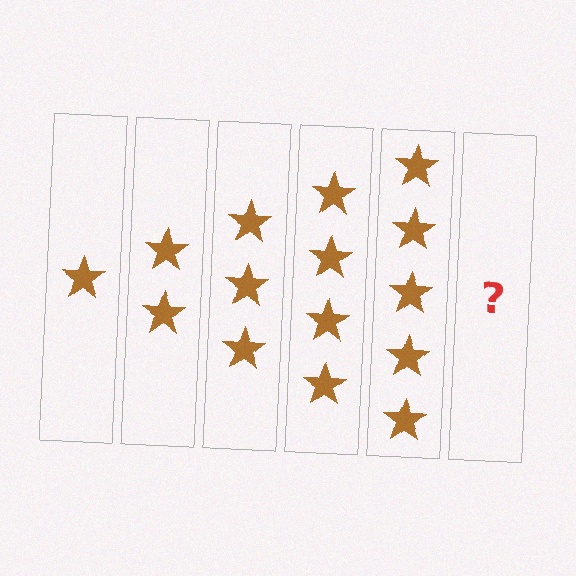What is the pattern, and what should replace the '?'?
The pattern is that each step adds one more star. The '?' should be 6 stars.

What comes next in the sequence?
The next element should be 6 stars.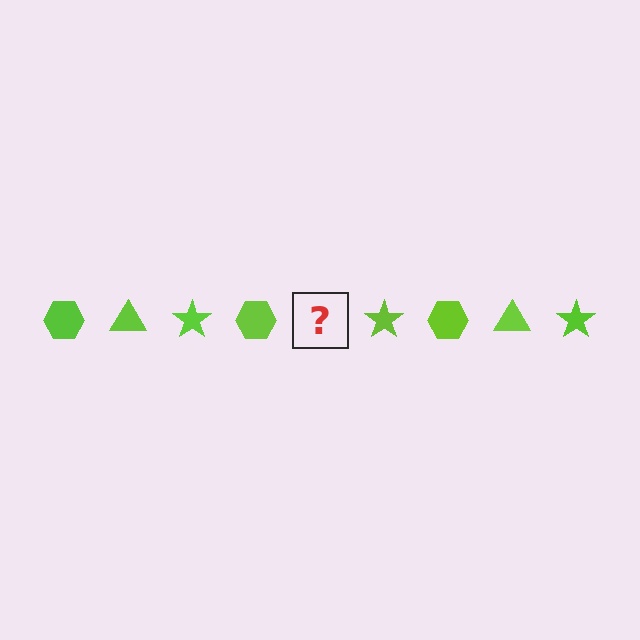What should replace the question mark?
The question mark should be replaced with a lime triangle.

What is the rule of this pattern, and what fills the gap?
The rule is that the pattern cycles through hexagon, triangle, star shapes in lime. The gap should be filled with a lime triangle.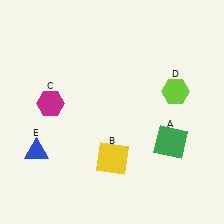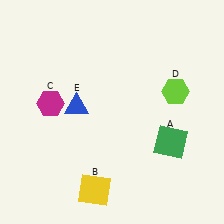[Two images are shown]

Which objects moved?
The objects that moved are: the yellow square (B), the blue triangle (E).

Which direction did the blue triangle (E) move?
The blue triangle (E) moved up.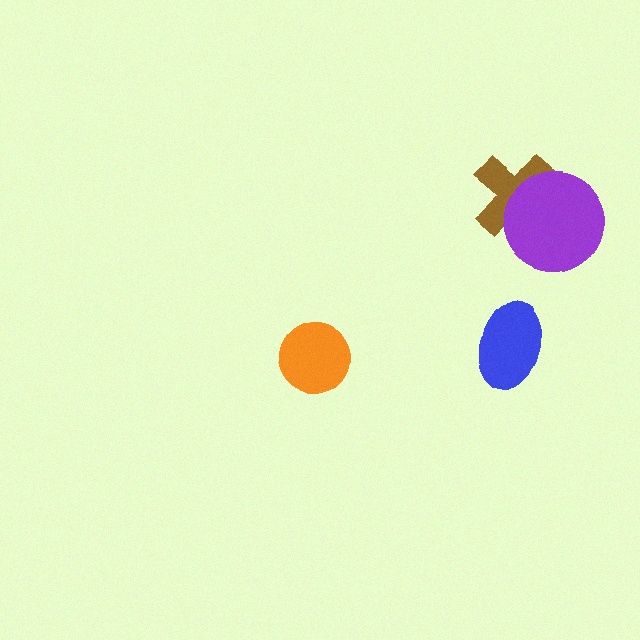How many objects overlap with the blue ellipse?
0 objects overlap with the blue ellipse.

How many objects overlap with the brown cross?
1 object overlaps with the brown cross.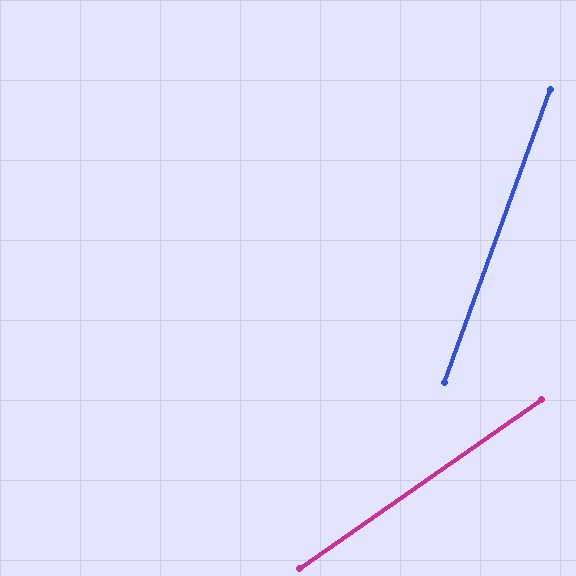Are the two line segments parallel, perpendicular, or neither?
Neither parallel nor perpendicular — they differ by about 35°.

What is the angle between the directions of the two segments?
Approximately 35 degrees.